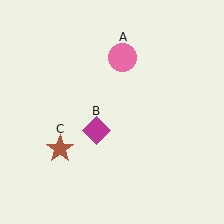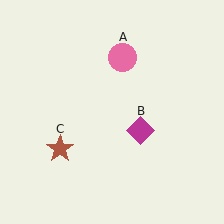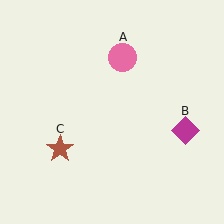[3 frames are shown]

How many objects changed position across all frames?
1 object changed position: magenta diamond (object B).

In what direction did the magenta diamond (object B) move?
The magenta diamond (object B) moved right.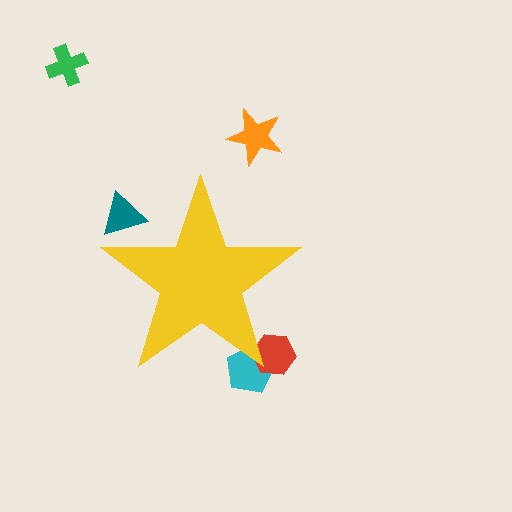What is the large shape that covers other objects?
A yellow star.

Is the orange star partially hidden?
No, the orange star is fully visible.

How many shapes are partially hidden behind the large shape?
3 shapes are partially hidden.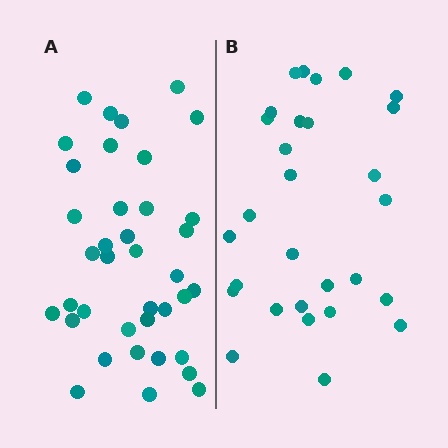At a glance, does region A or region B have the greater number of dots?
Region A (the left region) has more dots.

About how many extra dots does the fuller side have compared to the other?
Region A has roughly 8 or so more dots than region B.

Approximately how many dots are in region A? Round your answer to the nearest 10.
About 40 dots. (The exact count is 38, which rounds to 40.)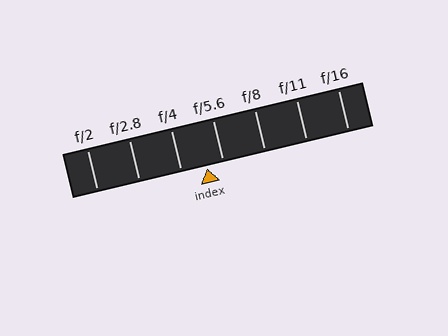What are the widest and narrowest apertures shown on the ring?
The widest aperture shown is f/2 and the narrowest is f/16.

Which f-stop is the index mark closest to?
The index mark is closest to f/5.6.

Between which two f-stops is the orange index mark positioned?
The index mark is between f/4 and f/5.6.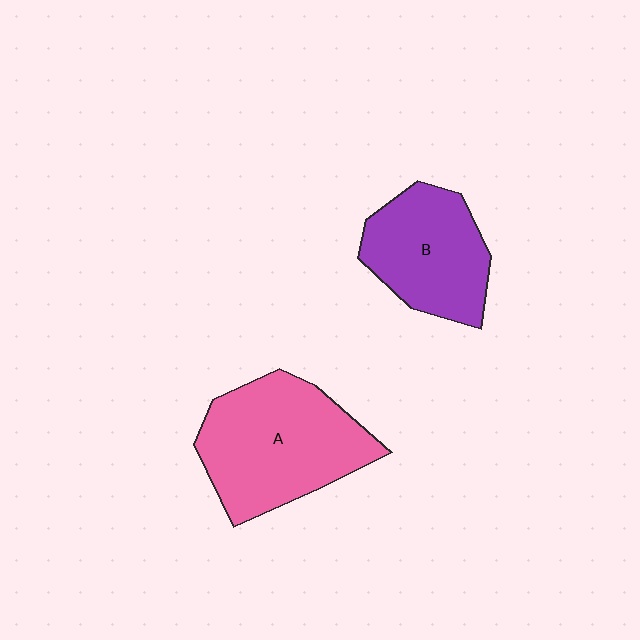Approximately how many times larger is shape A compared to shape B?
Approximately 1.4 times.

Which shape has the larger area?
Shape A (pink).